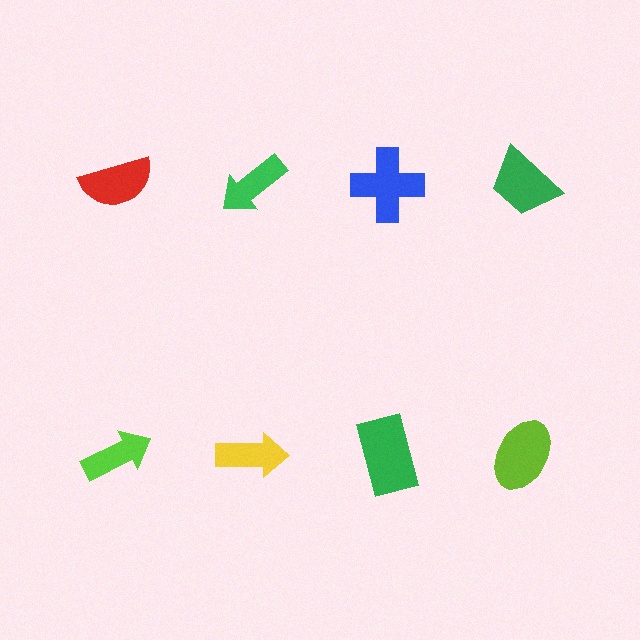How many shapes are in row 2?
4 shapes.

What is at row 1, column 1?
A red semicircle.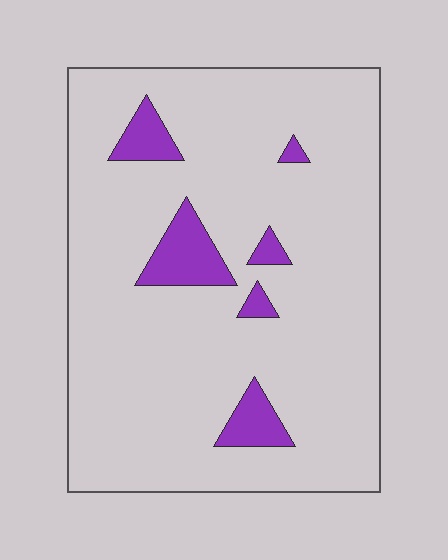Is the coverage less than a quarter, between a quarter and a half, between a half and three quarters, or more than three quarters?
Less than a quarter.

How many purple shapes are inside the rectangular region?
6.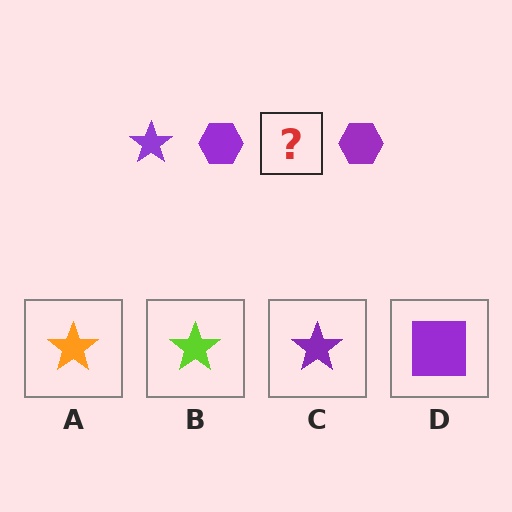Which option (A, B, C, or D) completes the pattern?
C.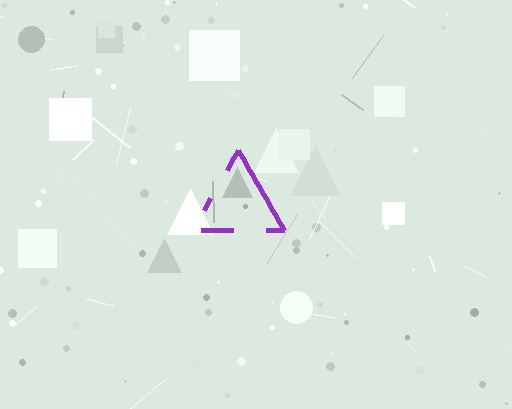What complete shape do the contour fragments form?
The contour fragments form a triangle.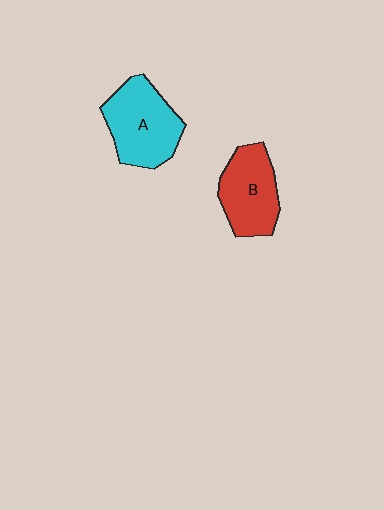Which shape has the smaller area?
Shape B (red).